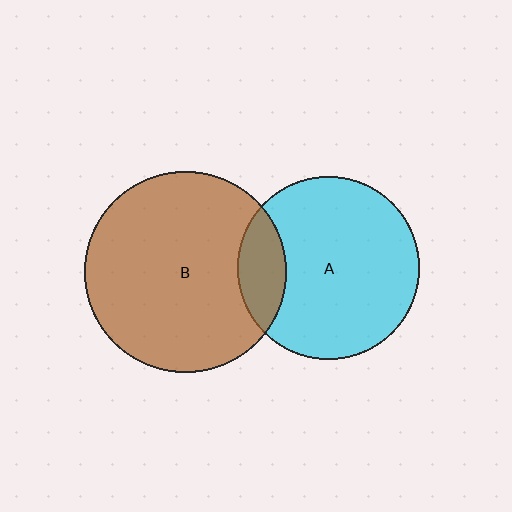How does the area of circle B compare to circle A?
Approximately 1.2 times.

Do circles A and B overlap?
Yes.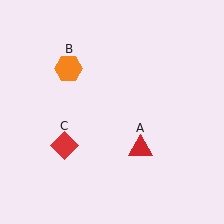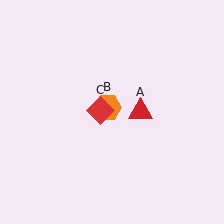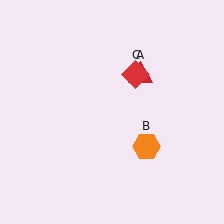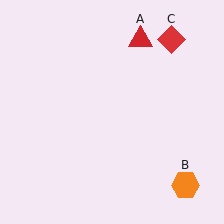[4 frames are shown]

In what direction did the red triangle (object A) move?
The red triangle (object A) moved up.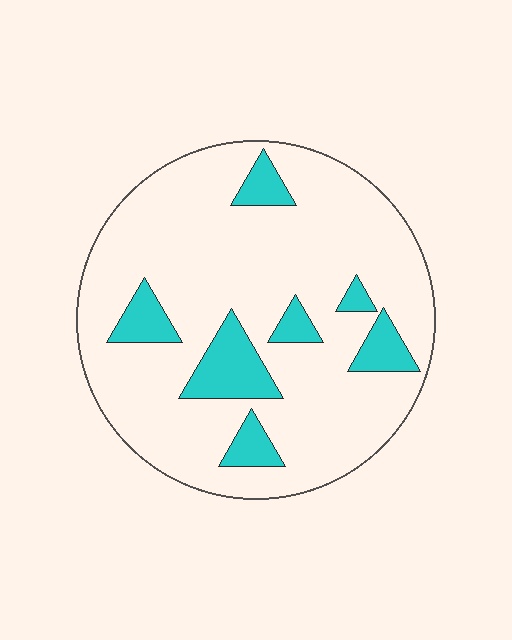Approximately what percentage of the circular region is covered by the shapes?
Approximately 15%.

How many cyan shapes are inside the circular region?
7.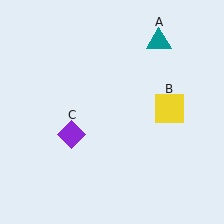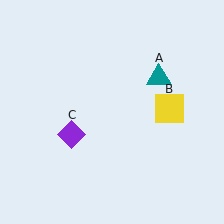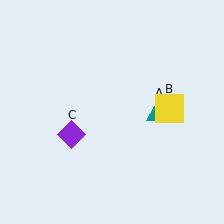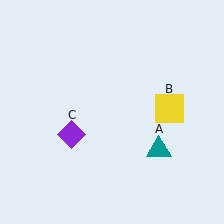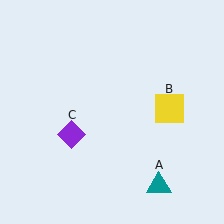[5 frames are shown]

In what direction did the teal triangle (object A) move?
The teal triangle (object A) moved down.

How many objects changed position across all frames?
1 object changed position: teal triangle (object A).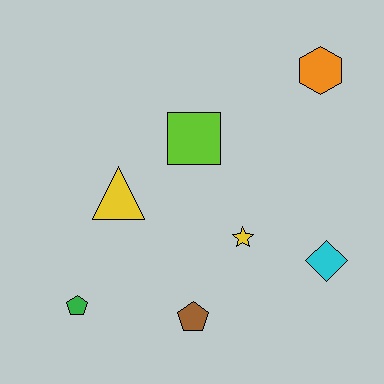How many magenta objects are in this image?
There are no magenta objects.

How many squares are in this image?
There is 1 square.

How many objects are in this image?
There are 7 objects.